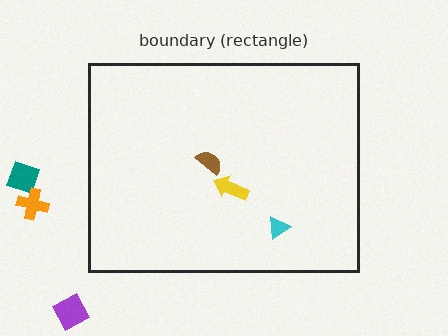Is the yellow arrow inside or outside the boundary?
Inside.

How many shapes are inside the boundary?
3 inside, 3 outside.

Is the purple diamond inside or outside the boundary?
Outside.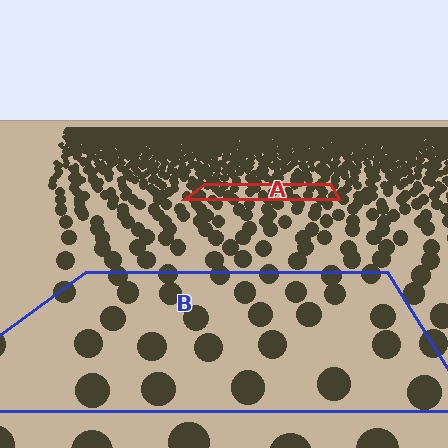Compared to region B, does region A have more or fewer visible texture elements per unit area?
Region A has more texture elements per unit area — they are packed more densely because it is farther away.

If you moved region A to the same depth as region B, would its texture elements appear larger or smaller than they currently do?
They would appear larger. At a closer depth, the same texture elements are projected at a bigger on-screen size.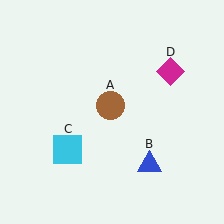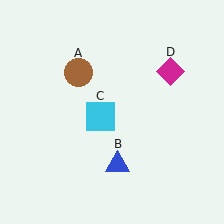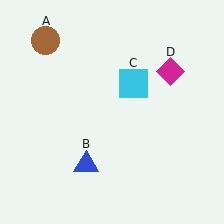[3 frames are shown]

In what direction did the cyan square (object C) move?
The cyan square (object C) moved up and to the right.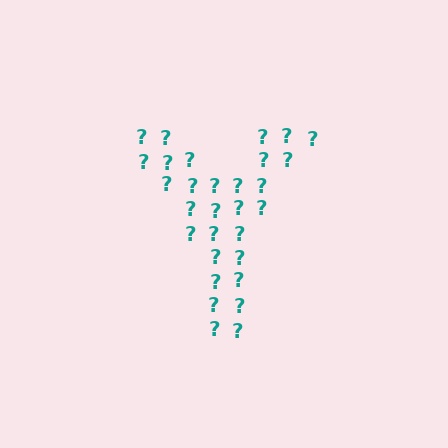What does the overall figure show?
The overall figure shows the letter Y.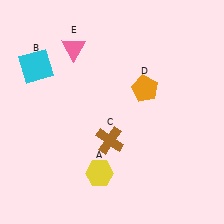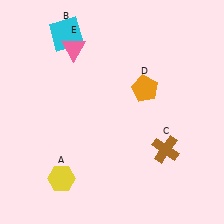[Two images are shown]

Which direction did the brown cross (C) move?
The brown cross (C) moved right.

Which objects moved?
The objects that moved are: the yellow hexagon (A), the cyan square (B), the brown cross (C).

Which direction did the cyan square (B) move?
The cyan square (B) moved up.